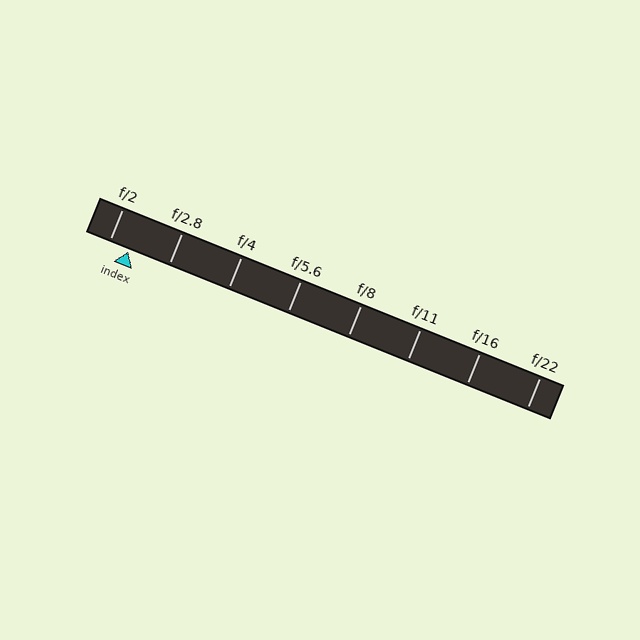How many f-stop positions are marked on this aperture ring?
There are 8 f-stop positions marked.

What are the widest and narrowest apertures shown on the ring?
The widest aperture shown is f/2 and the narrowest is f/22.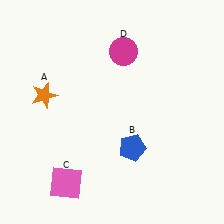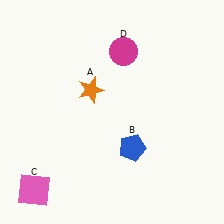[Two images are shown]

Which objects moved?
The objects that moved are: the orange star (A), the pink square (C).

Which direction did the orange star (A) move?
The orange star (A) moved right.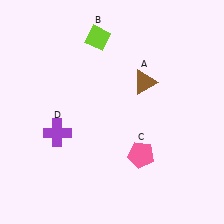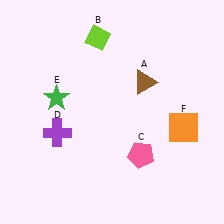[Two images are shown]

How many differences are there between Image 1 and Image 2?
There are 2 differences between the two images.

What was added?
A green star (E), an orange square (F) were added in Image 2.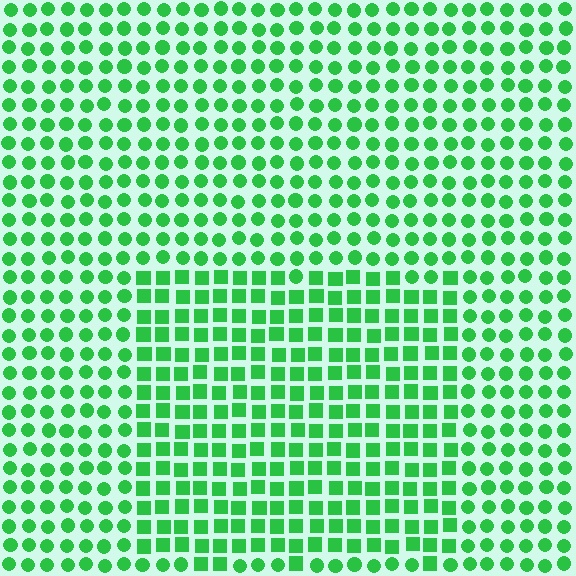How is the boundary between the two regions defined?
The boundary is defined by a change in element shape: squares inside vs. circles outside. All elements share the same color and spacing.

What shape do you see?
I see a rectangle.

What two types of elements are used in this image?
The image uses squares inside the rectangle region and circles outside it.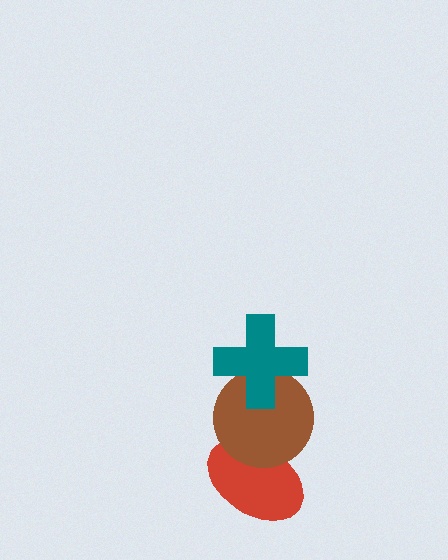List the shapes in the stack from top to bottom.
From top to bottom: the teal cross, the brown circle, the red ellipse.